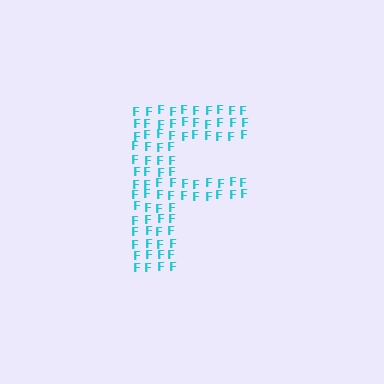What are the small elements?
The small elements are letter F's.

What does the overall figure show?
The overall figure shows the letter F.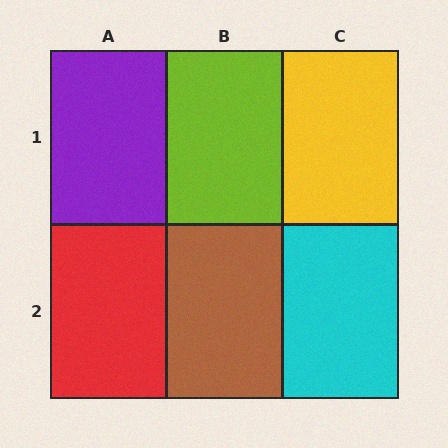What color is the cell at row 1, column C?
Yellow.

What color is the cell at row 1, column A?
Purple.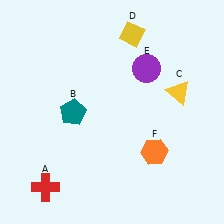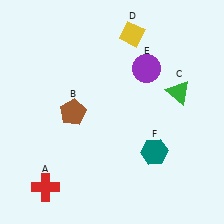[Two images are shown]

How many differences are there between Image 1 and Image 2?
There are 3 differences between the two images.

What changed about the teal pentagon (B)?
In Image 1, B is teal. In Image 2, it changed to brown.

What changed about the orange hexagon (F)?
In Image 1, F is orange. In Image 2, it changed to teal.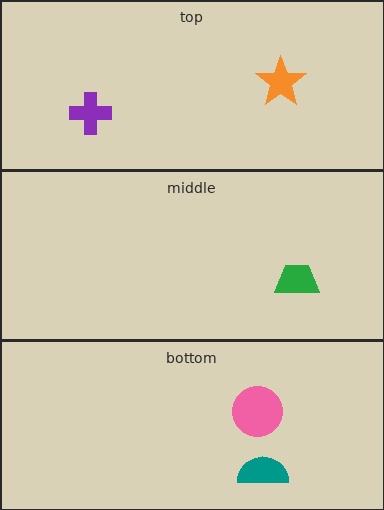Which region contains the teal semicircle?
The bottom region.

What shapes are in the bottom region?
The pink circle, the teal semicircle.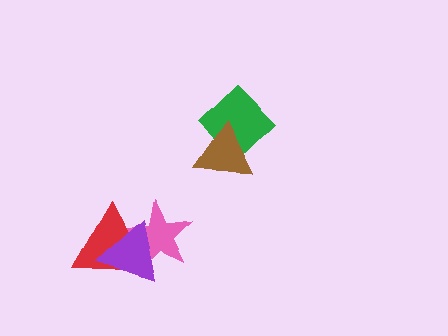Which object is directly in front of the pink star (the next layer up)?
The red triangle is directly in front of the pink star.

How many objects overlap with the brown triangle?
1 object overlaps with the brown triangle.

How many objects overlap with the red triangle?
2 objects overlap with the red triangle.